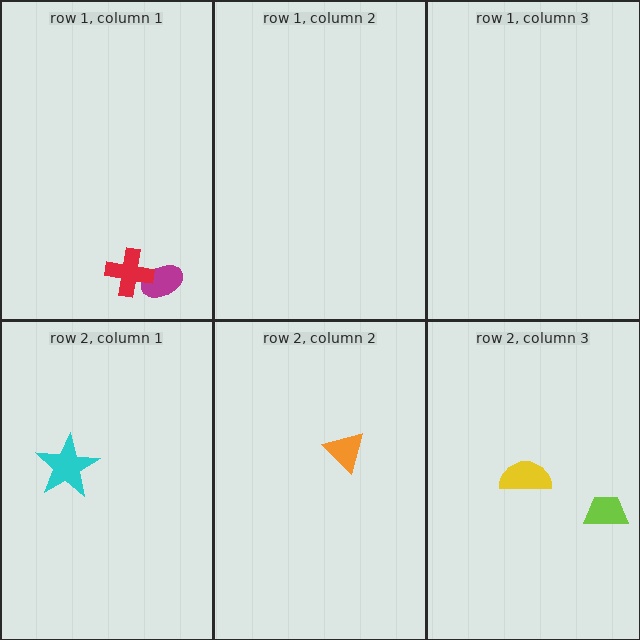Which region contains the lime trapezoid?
The row 2, column 3 region.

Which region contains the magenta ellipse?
The row 1, column 1 region.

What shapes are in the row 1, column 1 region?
The magenta ellipse, the red cross.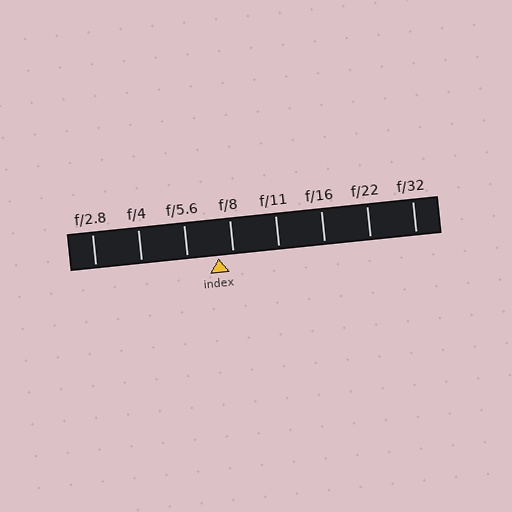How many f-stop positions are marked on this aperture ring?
There are 8 f-stop positions marked.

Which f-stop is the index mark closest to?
The index mark is closest to f/8.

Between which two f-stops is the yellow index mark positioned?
The index mark is between f/5.6 and f/8.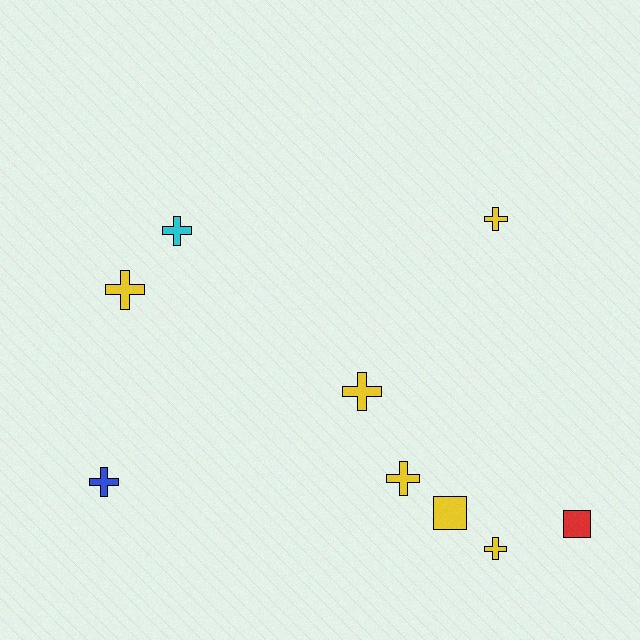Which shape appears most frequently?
Cross, with 7 objects.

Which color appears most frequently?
Yellow, with 6 objects.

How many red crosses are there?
There are no red crosses.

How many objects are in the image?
There are 9 objects.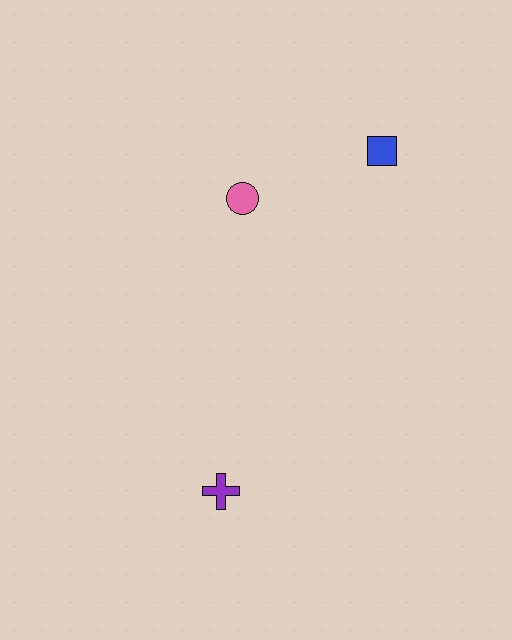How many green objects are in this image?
There are no green objects.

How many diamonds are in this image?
There are no diamonds.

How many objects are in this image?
There are 3 objects.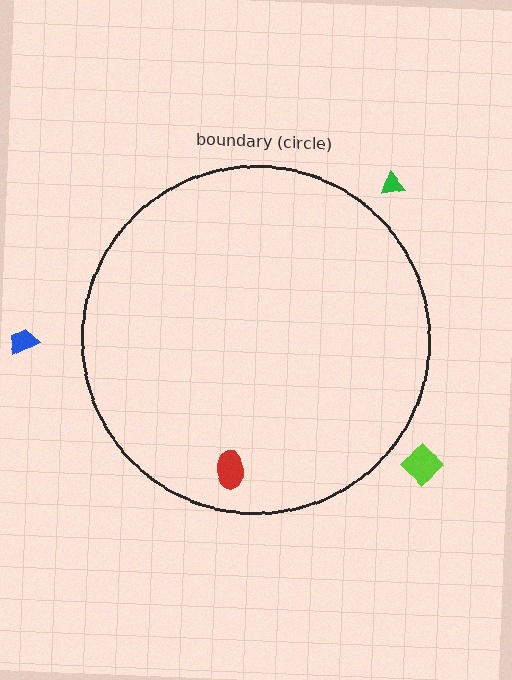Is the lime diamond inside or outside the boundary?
Outside.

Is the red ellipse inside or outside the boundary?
Inside.